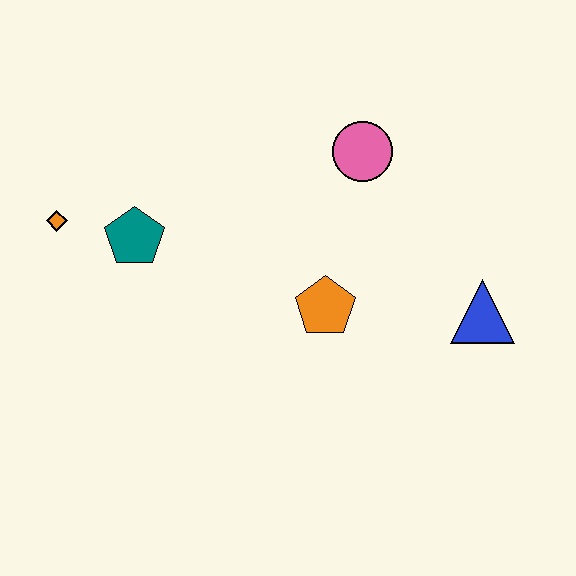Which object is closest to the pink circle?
The orange pentagon is closest to the pink circle.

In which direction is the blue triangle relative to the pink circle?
The blue triangle is below the pink circle.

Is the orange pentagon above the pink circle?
No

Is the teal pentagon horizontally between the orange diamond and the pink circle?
Yes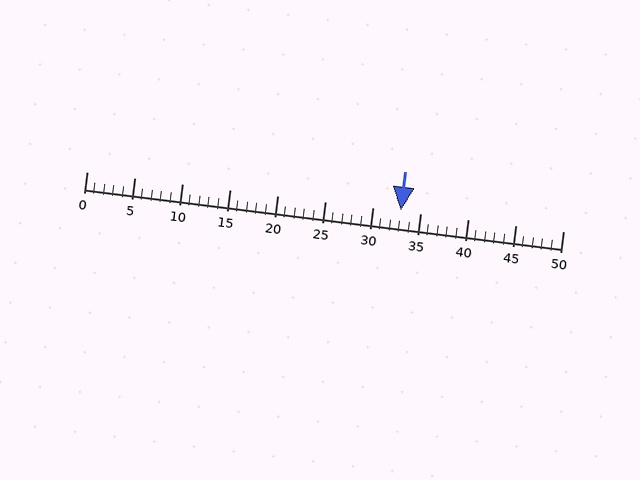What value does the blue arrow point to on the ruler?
The blue arrow points to approximately 33.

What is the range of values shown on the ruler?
The ruler shows values from 0 to 50.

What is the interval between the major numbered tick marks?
The major tick marks are spaced 5 units apart.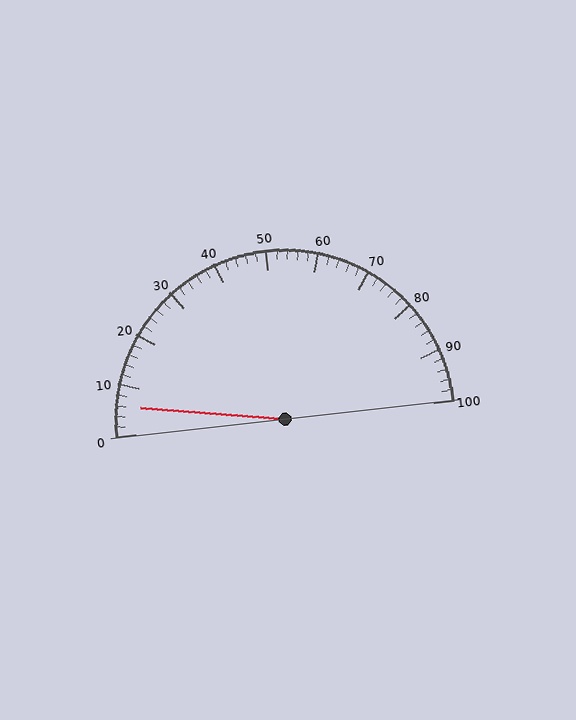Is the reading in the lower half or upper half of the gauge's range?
The reading is in the lower half of the range (0 to 100).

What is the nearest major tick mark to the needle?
The nearest major tick mark is 10.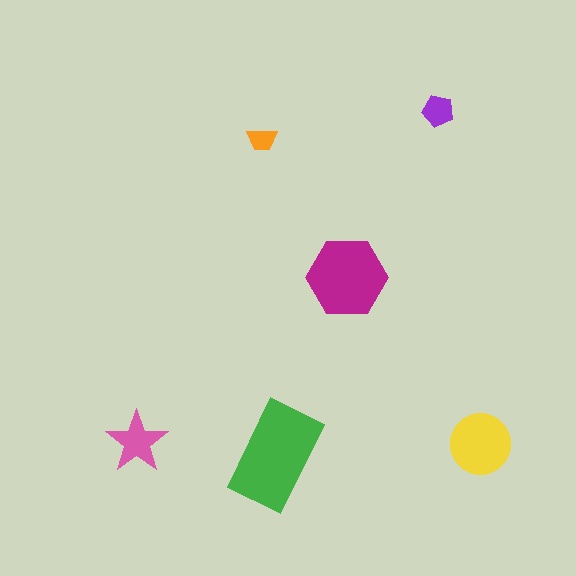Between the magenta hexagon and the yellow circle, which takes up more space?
The magenta hexagon.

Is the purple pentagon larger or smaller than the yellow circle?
Smaller.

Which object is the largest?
The green rectangle.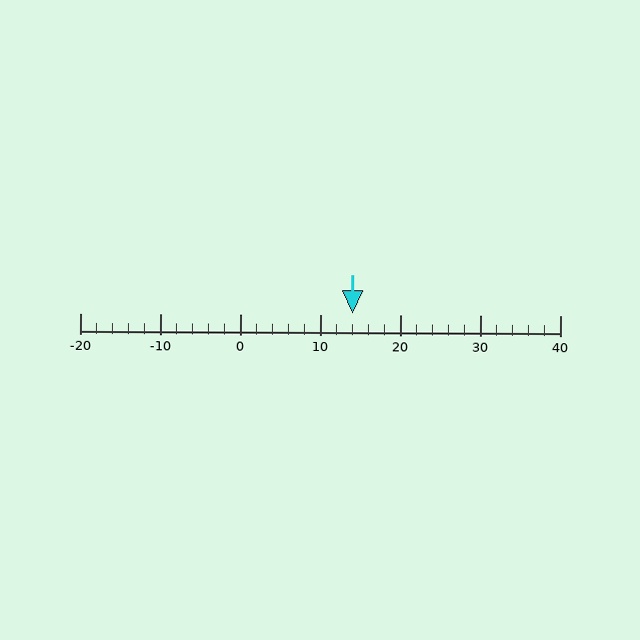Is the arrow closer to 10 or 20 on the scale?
The arrow is closer to 10.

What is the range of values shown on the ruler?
The ruler shows values from -20 to 40.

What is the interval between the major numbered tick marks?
The major tick marks are spaced 10 units apart.